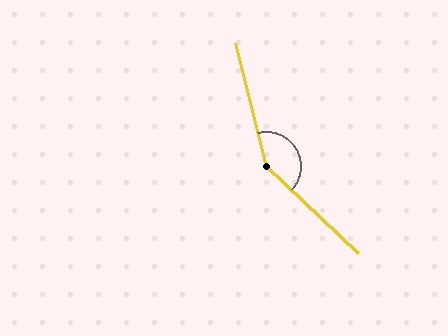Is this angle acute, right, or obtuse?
It is obtuse.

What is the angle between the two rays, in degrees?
Approximately 147 degrees.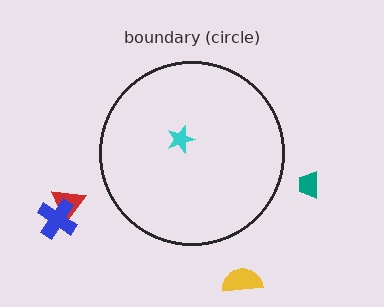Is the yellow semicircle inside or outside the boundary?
Outside.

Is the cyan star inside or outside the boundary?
Inside.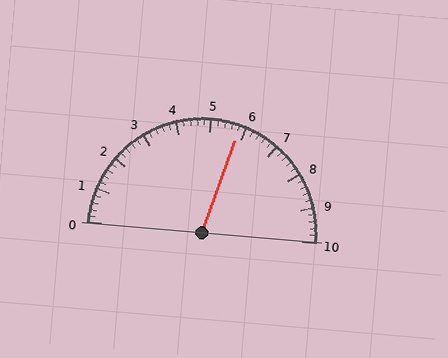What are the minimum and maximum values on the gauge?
The gauge ranges from 0 to 10.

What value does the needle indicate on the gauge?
The needle indicates approximately 5.8.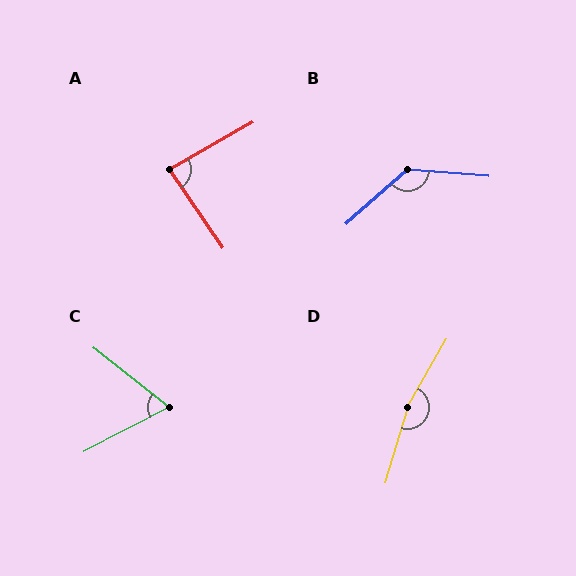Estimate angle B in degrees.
Approximately 134 degrees.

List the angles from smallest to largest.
C (66°), A (85°), B (134°), D (166°).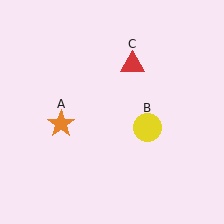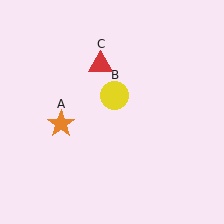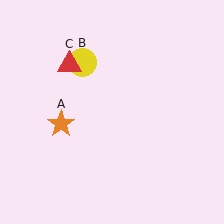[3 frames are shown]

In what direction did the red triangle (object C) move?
The red triangle (object C) moved left.